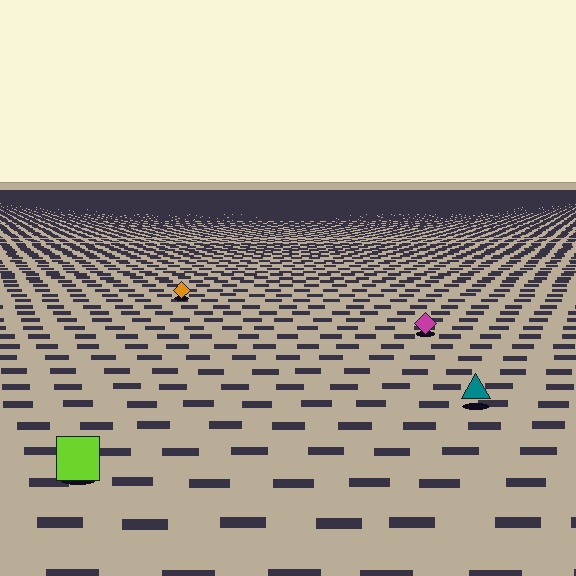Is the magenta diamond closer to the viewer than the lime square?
No. The lime square is closer — you can tell from the texture gradient: the ground texture is coarser near it.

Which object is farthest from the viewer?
The orange diamond is farthest from the viewer. It appears smaller and the ground texture around it is denser.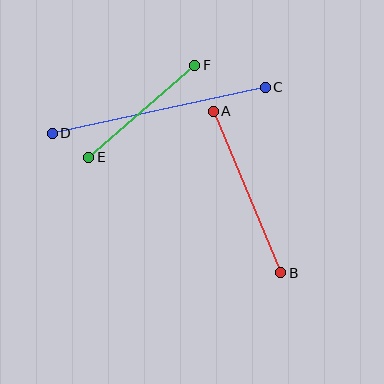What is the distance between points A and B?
The distance is approximately 175 pixels.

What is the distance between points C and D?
The distance is approximately 218 pixels.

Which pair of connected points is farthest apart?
Points C and D are farthest apart.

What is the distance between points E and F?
The distance is approximately 140 pixels.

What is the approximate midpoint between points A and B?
The midpoint is at approximately (247, 192) pixels.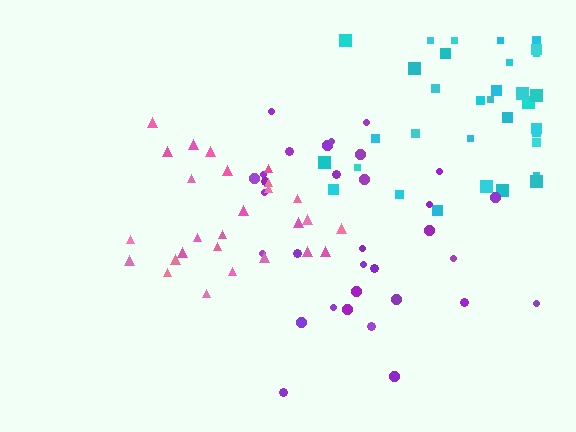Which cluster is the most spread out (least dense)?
Purple.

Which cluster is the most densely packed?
Pink.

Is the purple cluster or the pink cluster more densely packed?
Pink.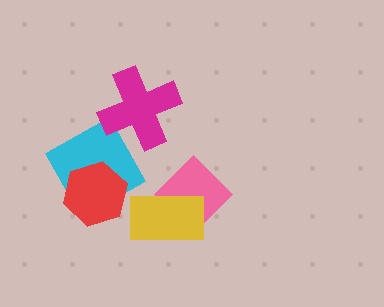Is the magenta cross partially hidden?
No, no other shape covers it.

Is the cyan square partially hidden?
Yes, it is partially covered by another shape.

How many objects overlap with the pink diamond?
1 object overlaps with the pink diamond.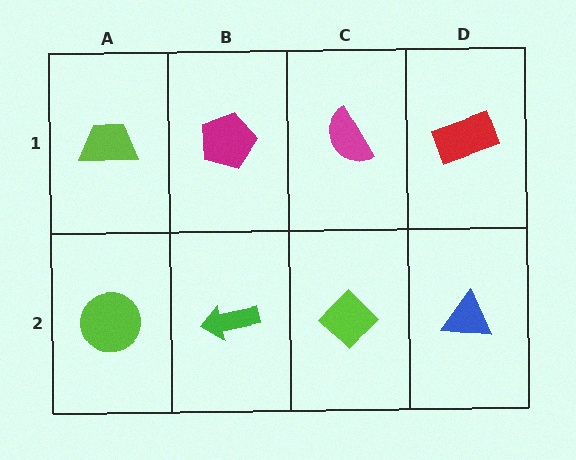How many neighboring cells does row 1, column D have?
2.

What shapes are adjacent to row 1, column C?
A lime diamond (row 2, column C), a magenta pentagon (row 1, column B), a red rectangle (row 1, column D).